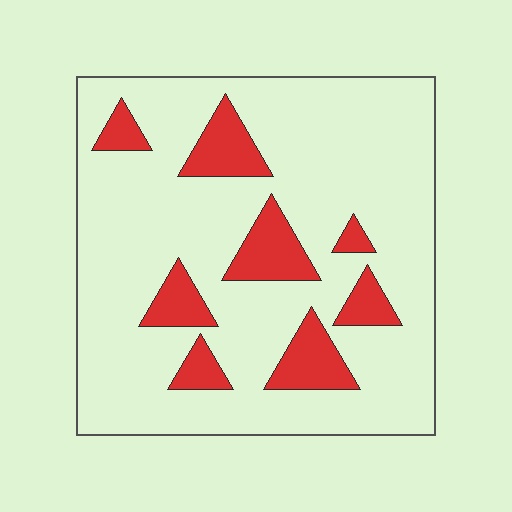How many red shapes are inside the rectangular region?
8.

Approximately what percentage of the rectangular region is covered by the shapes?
Approximately 15%.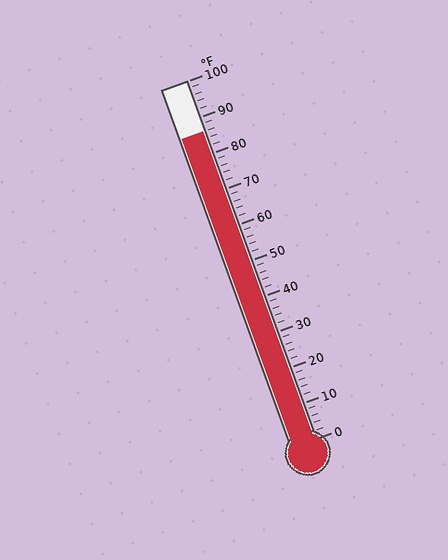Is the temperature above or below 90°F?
The temperature is below 90°F.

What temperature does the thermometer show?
The thermometer shows approximately 86°F.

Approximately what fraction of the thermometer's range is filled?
The thermometer is filled to approximately 85% of its range.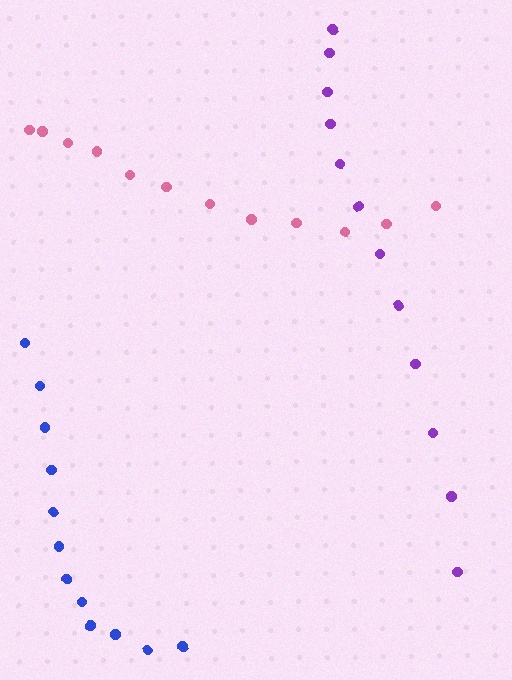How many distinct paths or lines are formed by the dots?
There are 3 distinct paths.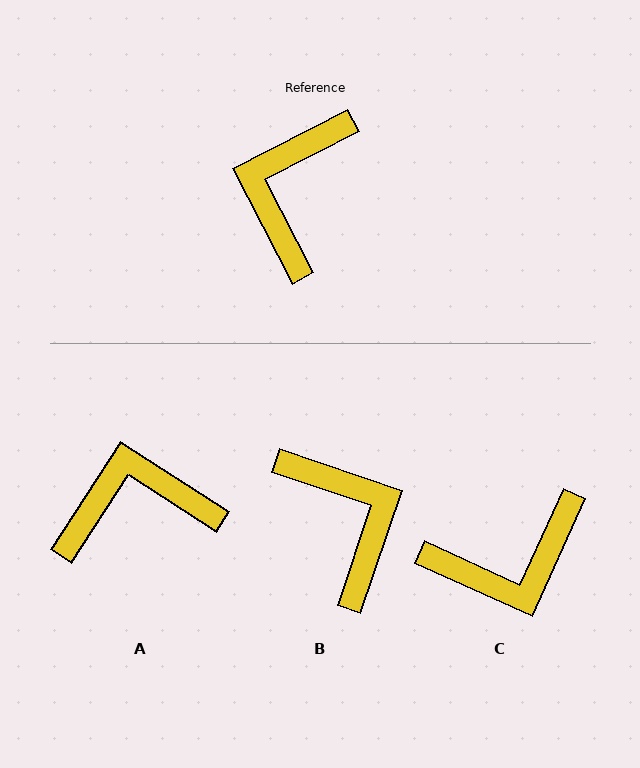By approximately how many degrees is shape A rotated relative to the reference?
Approximately 60 degrees clockwise.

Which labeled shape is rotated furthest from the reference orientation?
B, about 136 degrees away.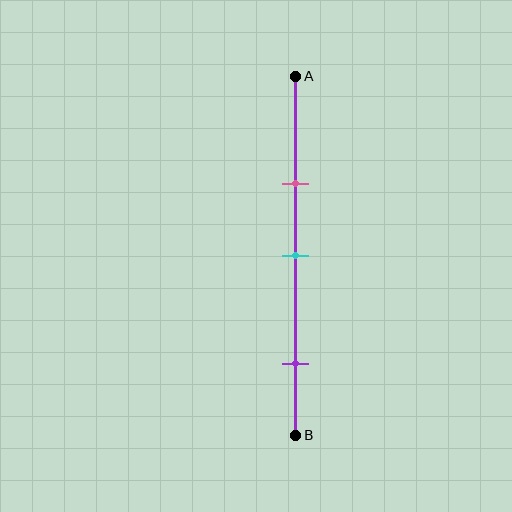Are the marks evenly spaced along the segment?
No, the marks are not evenly spaced.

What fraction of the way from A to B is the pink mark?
The pink mark is approximately 30% (0.3) of the way from A to B.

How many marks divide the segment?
There are 3 marks dividing the segment.